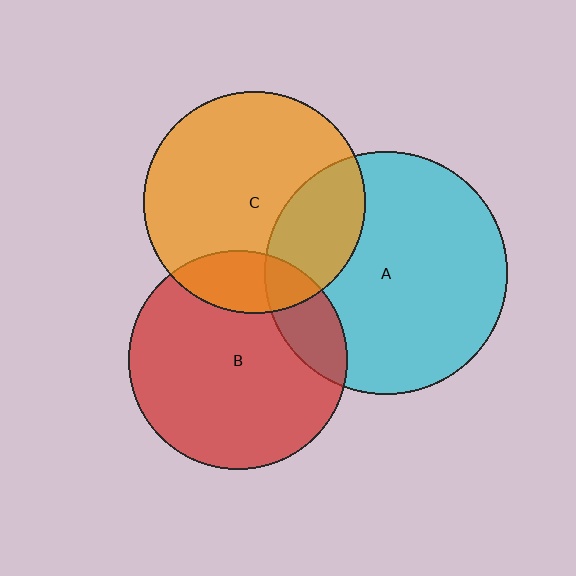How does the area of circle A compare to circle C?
Approximately 1.2 times.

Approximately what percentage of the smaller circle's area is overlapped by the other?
Approximately 15%.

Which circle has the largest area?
Circle A (cyan).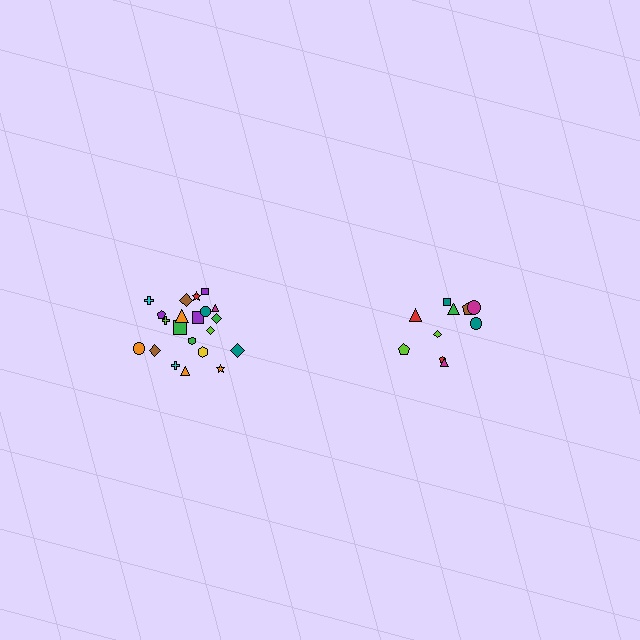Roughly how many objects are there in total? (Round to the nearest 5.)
Roughly 30 objects in total.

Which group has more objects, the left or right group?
The left group.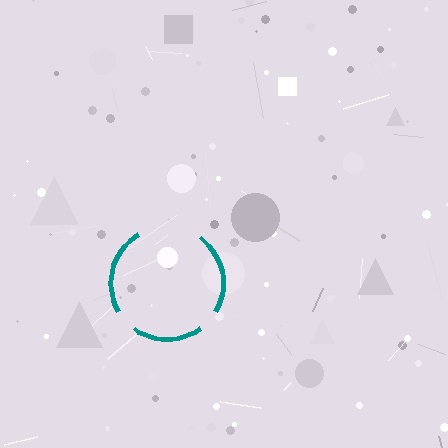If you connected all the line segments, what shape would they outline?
They would outline a circle.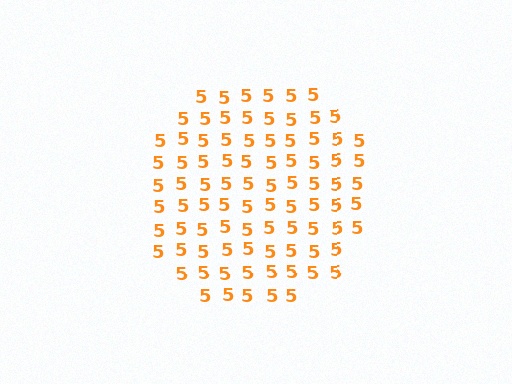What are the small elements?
The small elements are digit 5's.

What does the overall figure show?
The overall figure shows a circle.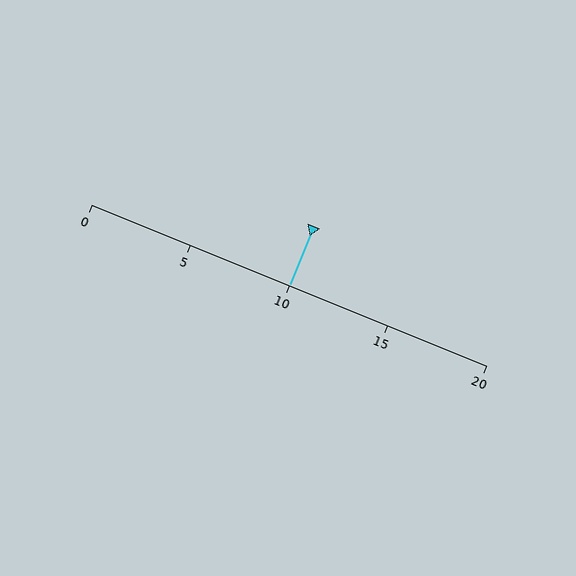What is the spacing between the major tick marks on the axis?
The major ticks are spaced 5 apart.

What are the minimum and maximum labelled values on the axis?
The axis runs from 0 to 20.